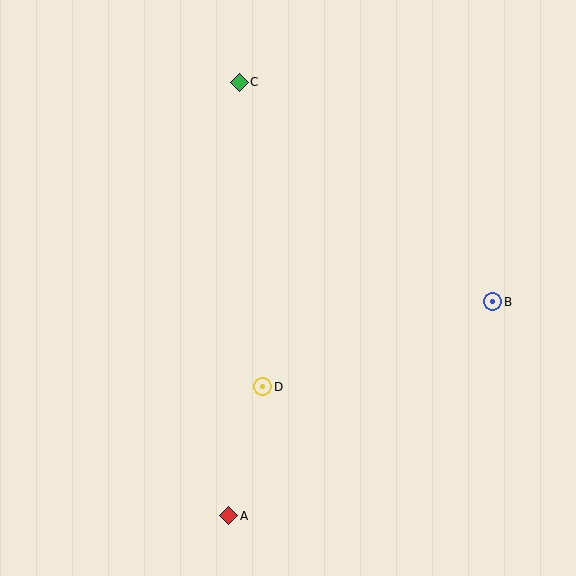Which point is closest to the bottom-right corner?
Point B is closest to the bottom-right corner.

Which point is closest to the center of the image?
Point D at (263, 387) is closest to the center.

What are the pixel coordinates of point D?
Point D is at (263, 387).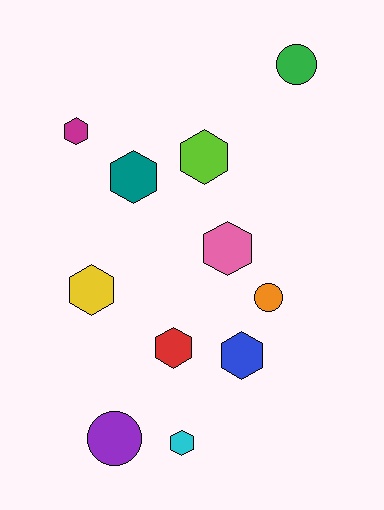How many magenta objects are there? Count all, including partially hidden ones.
There is 1 magenta object.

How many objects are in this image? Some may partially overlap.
There are 11 objects.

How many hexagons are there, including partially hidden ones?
There are 8 hexagons.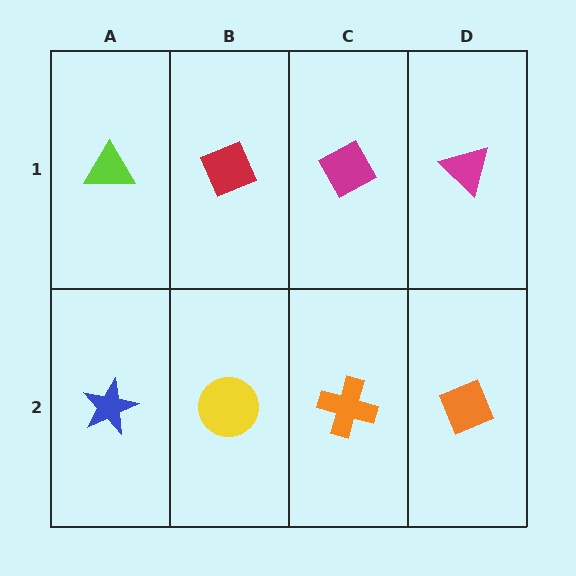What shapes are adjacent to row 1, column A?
A blue star (row 2, column A), a red diamond (row 1, column B).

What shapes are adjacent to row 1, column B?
A yellow circle (row 2, column B), a lime triangle (row 1, column A), a magenta diamond (row 1, column C).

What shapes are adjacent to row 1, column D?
An orange diamond (row 2, column D), a magenta diamond (row 1, column C).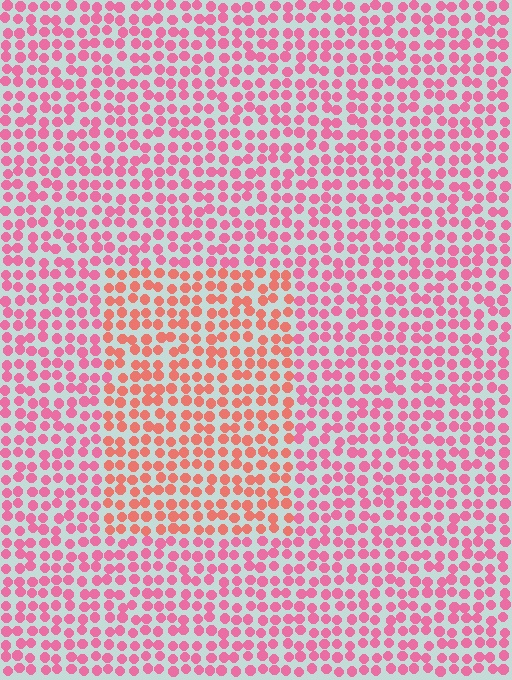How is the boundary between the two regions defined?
The boundary is defined purely by a slight shift in hue (about 30 degrees). Spacing, size, and orientation are identical on both sides.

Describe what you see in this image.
The image is filled with small pink elements in a uniform arrangement. A rectangle-shaped region is visible where the elements are tinted to a slightly different hue, forming a subtle color boundary.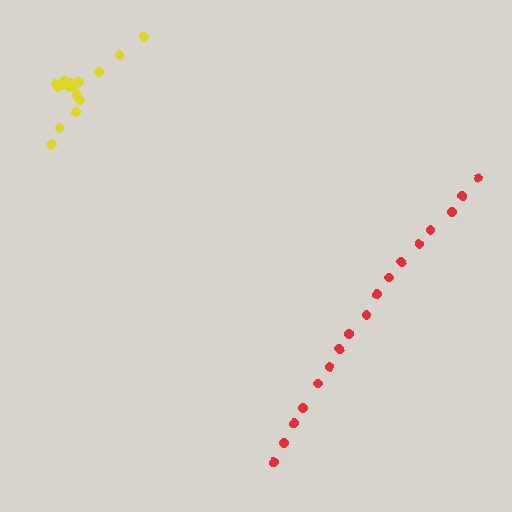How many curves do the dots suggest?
There are 2 distinct paths.